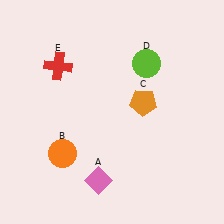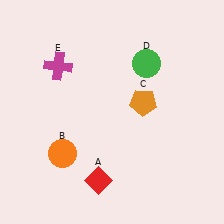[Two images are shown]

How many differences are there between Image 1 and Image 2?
There are 3 differences between the two images.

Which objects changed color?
A changed from pink to red. D changed from lime to green. E changed from red to magenta.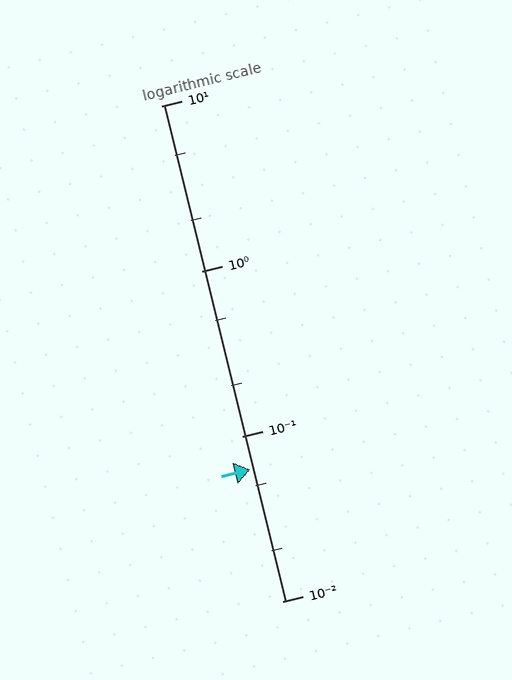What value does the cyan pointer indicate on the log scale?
The pointer indicates approximately 0.063.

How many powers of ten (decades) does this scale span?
The scale spans 3 decades, from 0.01 to 10.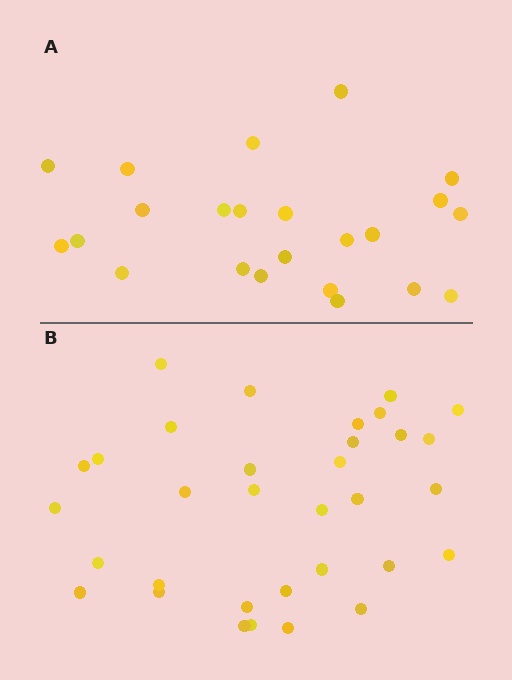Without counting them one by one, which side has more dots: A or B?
Region B (the bottom region) has more dots.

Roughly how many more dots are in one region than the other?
Region B has roughly 10 or so more dots than region A.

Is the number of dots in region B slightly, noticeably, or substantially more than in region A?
Region B has noticeably more, but not dramatically so. The ratio is roughly 1.4 to 1.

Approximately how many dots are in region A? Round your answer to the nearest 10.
About 20 dots. (The exact count is 23, which rounds to 20.)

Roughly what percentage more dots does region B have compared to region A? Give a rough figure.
About 45% more.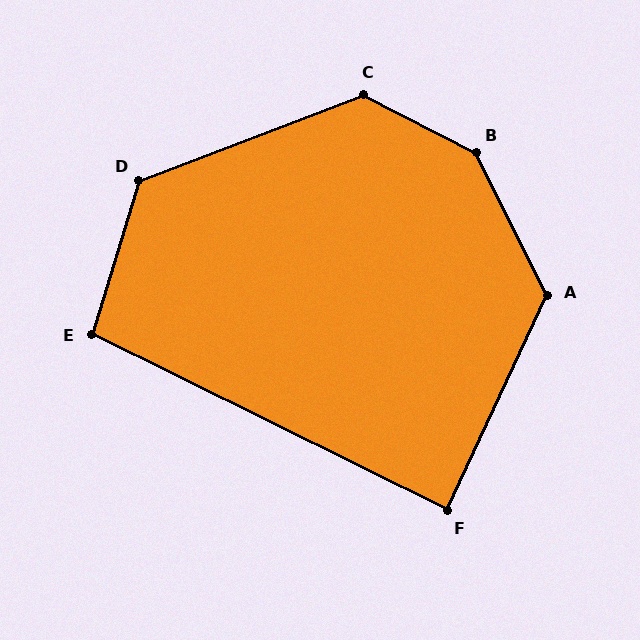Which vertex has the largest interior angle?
B, at approximately 144 degrees.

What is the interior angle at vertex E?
Approximately 99 degrees (obtuse).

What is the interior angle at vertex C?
Approximately 132 degrees (obtuse).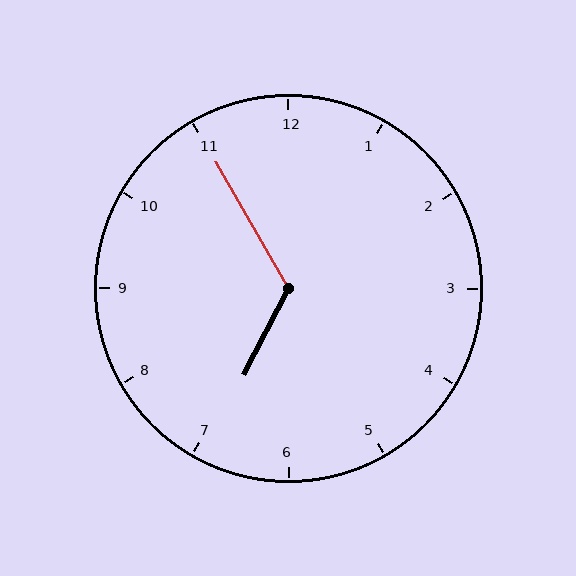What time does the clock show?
6:55.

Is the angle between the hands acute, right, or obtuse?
It is obtuse.